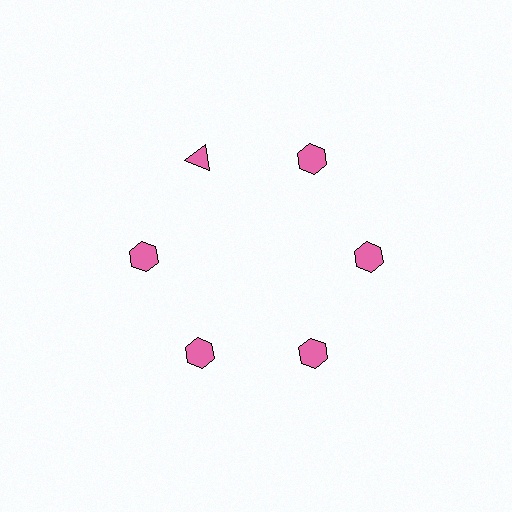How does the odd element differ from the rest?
It has a different shape: triangle instead of hexagon.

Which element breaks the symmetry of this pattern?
The pink triangle at roughly the 11 o'clock position breaks the symmetry. All other shapes are pink hexagons.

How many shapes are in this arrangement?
There are 6 shapes arranged in a ring pattern.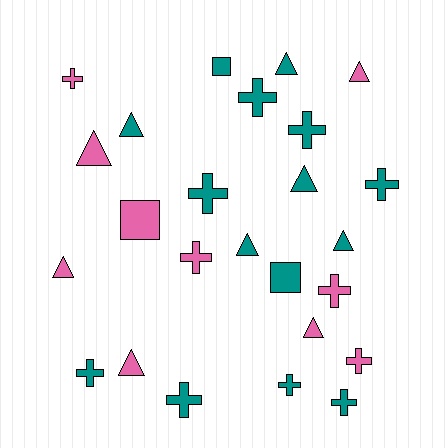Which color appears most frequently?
Teal, with 15 objects.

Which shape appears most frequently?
Cross, with 12 objects.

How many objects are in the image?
There are 25 objects.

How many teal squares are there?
There are 2 teal squares.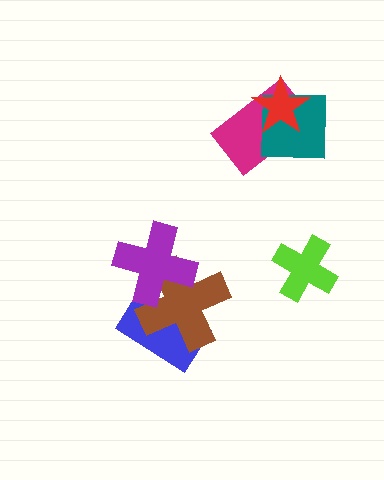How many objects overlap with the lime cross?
0 objects overlap with the lime cross.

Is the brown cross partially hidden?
Yes, it is partially covered by another shape.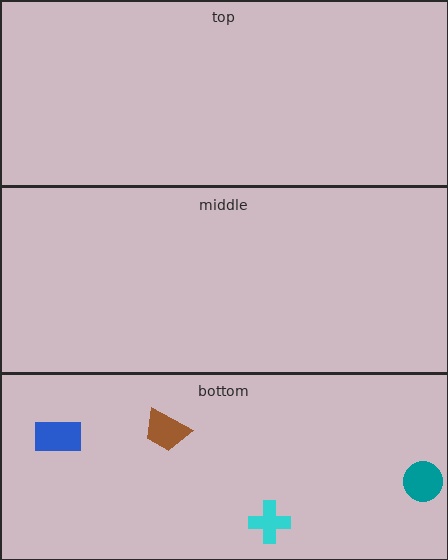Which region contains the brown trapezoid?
The bottom region.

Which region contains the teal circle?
The bottom region.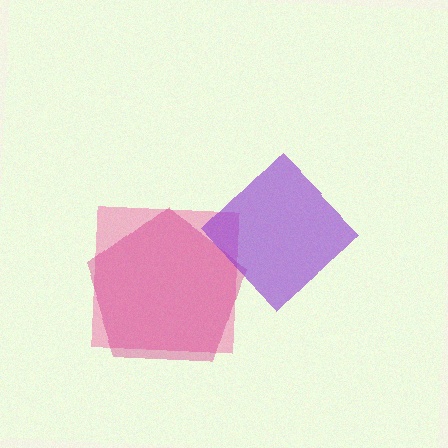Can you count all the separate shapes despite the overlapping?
Yes, there are 3 separate shapes.